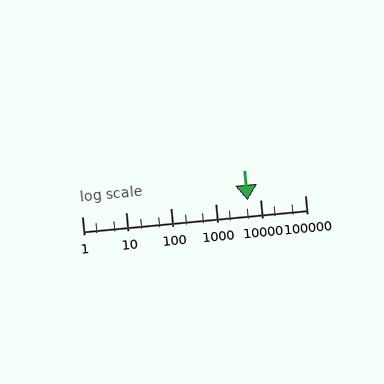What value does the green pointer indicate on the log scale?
The pointer indicates approximately 5300.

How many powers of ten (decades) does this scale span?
The scale spans 5 decades, from 1 to 100000.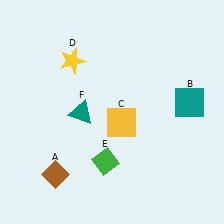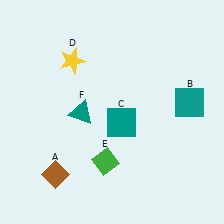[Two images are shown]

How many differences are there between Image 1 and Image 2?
There is 1 difference between the two images.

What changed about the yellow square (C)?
In Image 1, C is yellow. In Image 2, it changed to teal.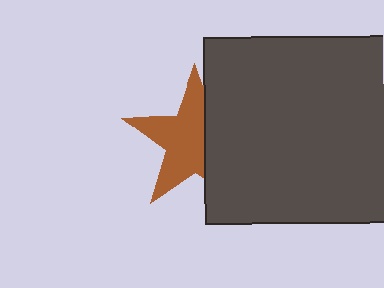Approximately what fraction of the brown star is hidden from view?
Roughly 39% of the brown star is hidden behind the dark gray rectangle.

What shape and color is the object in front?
The object in front is a dark gray rectangle.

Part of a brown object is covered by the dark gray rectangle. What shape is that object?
It is a star.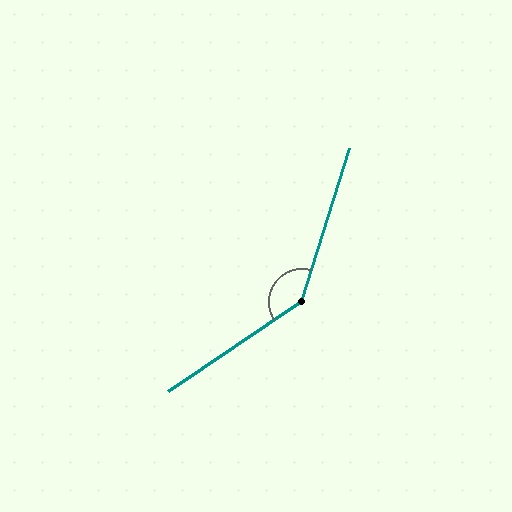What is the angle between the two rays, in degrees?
Approximately 141 degrees.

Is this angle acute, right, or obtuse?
It is obtuse.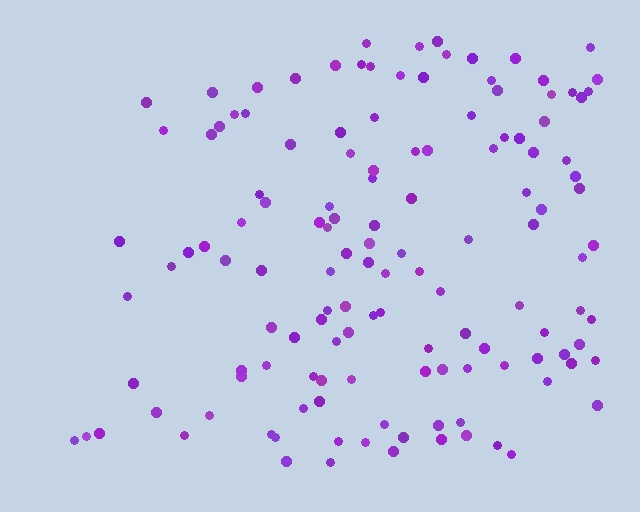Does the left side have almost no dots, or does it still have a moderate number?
Still a moderate number, just noticeably fewer than the right.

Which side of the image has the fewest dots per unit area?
The left.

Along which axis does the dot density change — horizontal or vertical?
Horizontal.